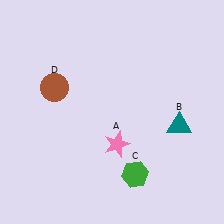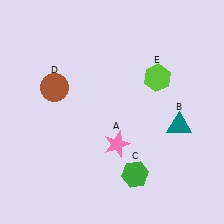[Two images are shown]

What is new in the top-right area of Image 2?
A lime hexagon (E) was added in the top-right area of Image 2.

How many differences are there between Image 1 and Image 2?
There is 1 difference between the two images.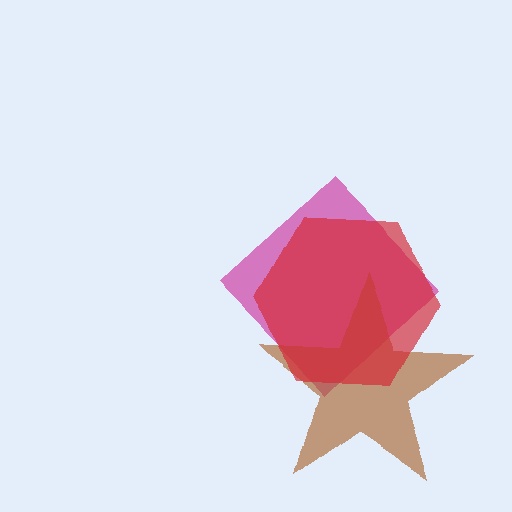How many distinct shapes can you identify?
There are 3 distinct shapes: a magenta diamond, a brown star, a red hexagon.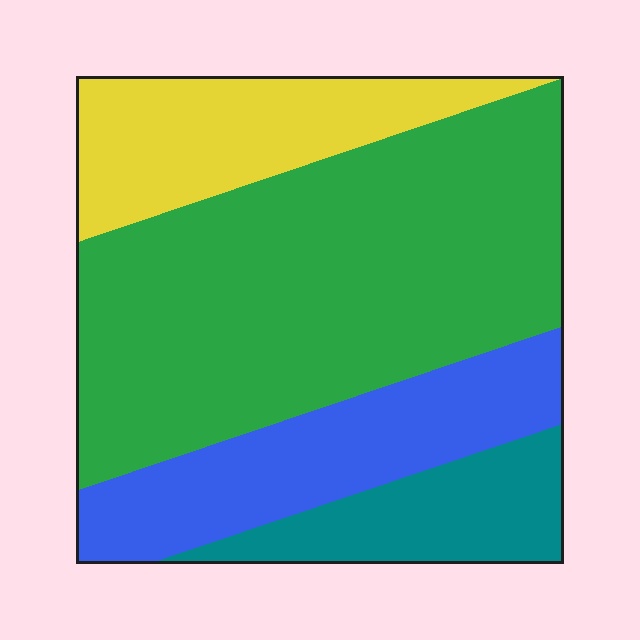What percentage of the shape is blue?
Blue takes up about one fifth (1/5) of the shape.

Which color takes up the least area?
Teal, at roughly 10%.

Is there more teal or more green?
Green.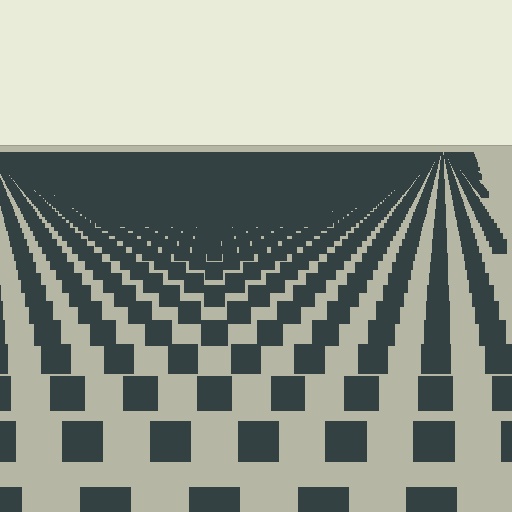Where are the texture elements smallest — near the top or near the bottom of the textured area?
Near the top.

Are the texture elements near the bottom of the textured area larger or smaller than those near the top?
Larger. Near the bottom, elements are closer to the viewer and appear at a bigger on-screen size.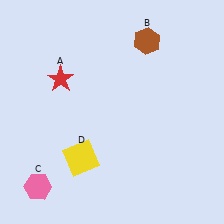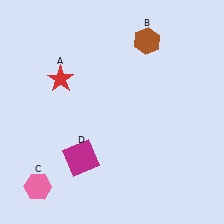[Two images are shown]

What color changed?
The square (D) changed from yellow in Image 1 to magenta in Image 2.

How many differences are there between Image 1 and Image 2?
There is 1 difference between the two images.